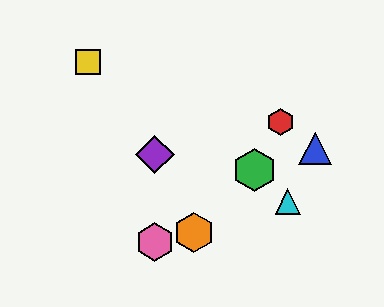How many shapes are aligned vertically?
2 shapes (the purple diamond, the pink hexagon) are aligned vertically.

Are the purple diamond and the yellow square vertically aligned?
No, the purple diamond is at x≈155 and the yellow square is at x≈88.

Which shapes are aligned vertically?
The purple diamond, the pink hexagon are aligned vertically.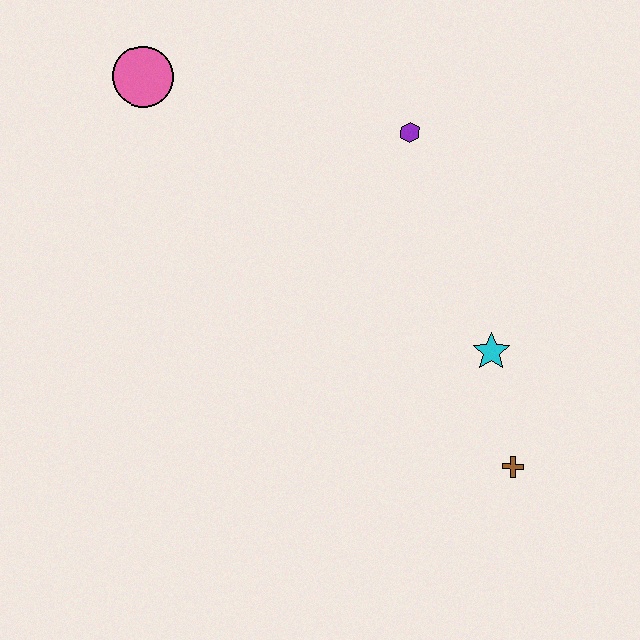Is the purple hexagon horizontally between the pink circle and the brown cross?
Yes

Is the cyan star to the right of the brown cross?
No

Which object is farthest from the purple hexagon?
The brown cross is farthest from the purple hexagon.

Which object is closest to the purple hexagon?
The cyan star is closest to the purple hexagon.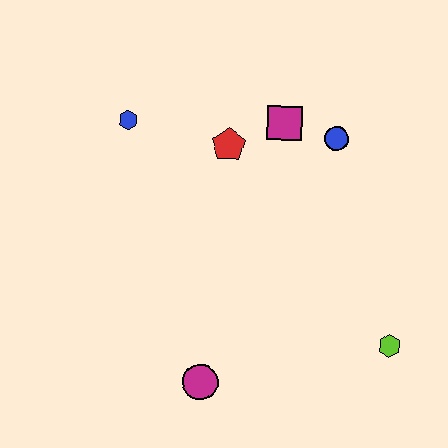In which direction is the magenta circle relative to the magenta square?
The magenta circle is below the magenta square.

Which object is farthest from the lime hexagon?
The blue hexagon is farthest from the lime hexagon.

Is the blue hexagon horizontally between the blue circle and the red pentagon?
No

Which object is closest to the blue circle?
The magenta square is closest to the blue circle.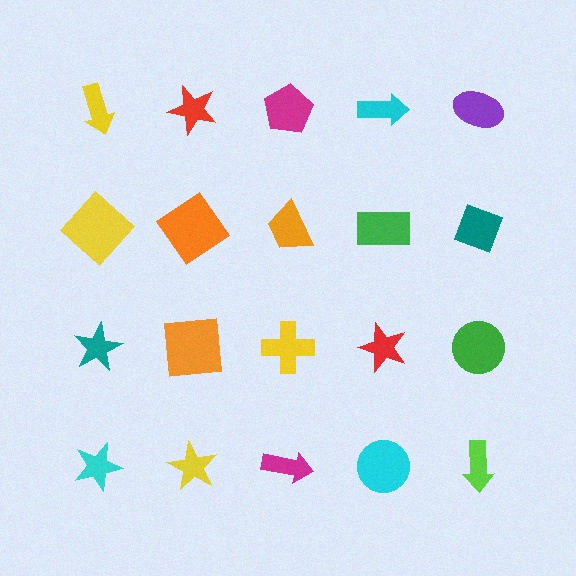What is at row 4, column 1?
A cyan star.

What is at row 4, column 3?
A magenta arrow.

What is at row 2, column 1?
A yellow diamond.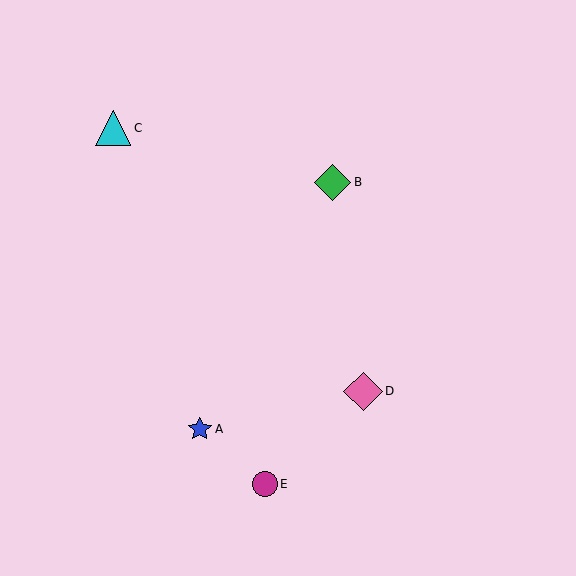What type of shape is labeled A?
Shape A is a blue star.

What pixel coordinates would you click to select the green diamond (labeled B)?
Click at (333, 182) to select the green diamond B.